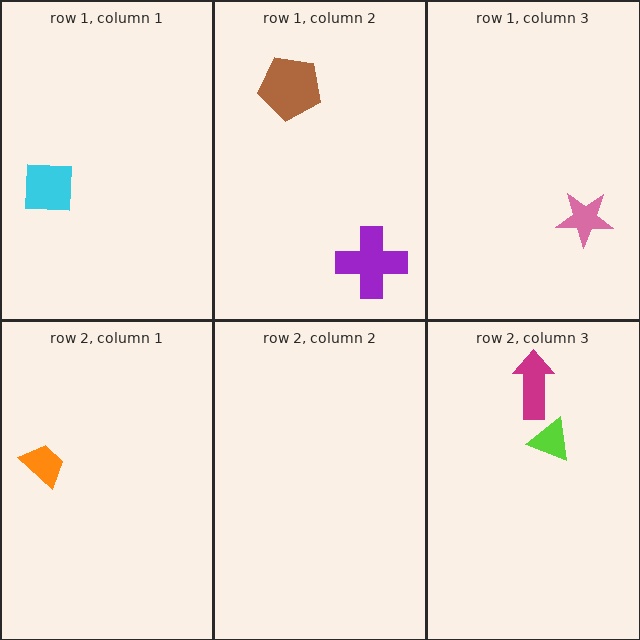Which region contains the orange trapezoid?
The row 2, column 1 region.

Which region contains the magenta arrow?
The row 2, column 3 region.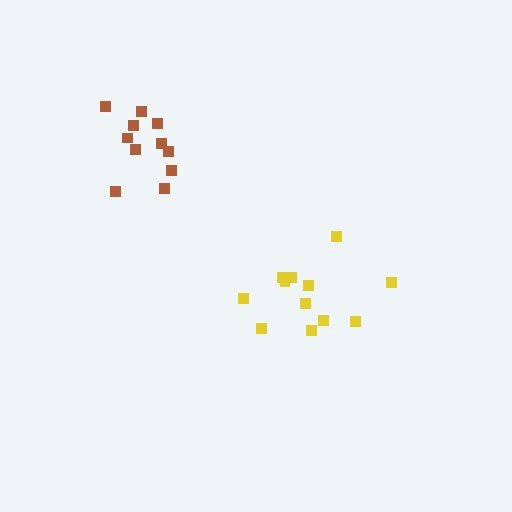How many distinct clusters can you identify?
There are 2 distinct clusters.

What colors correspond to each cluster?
The clusters are colored: yellow, brown.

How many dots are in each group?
Group 1: 12 dots, Group 2: 11 dots (23 total).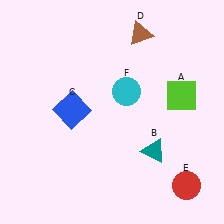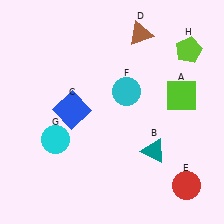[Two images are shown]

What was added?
A cyan circle (G), a lime pentagon (H) were added in Image 2.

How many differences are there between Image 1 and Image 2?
There are 2 differences between the two images.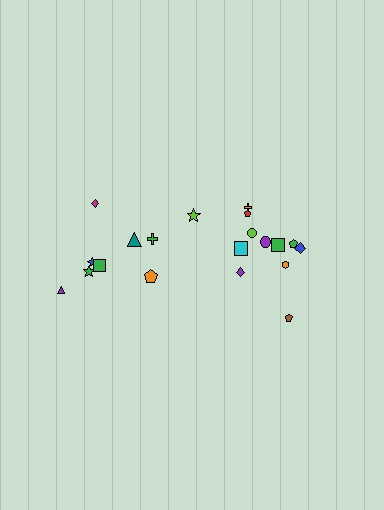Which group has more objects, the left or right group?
The right group.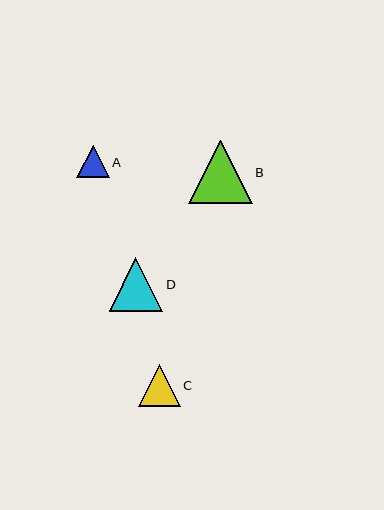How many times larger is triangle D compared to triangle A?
Triangle D is approximately 1.7 times the size of triangle A.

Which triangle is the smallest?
Triangle A is the smallest with a size of approximately 32 pixels.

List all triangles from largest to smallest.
From largest to smallest: B, D, C, A.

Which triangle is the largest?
Triangle B is the largest with a size of approximately 64 pixels.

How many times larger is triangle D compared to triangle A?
Triangle D is approximately 1.7 times the size of triangle A.